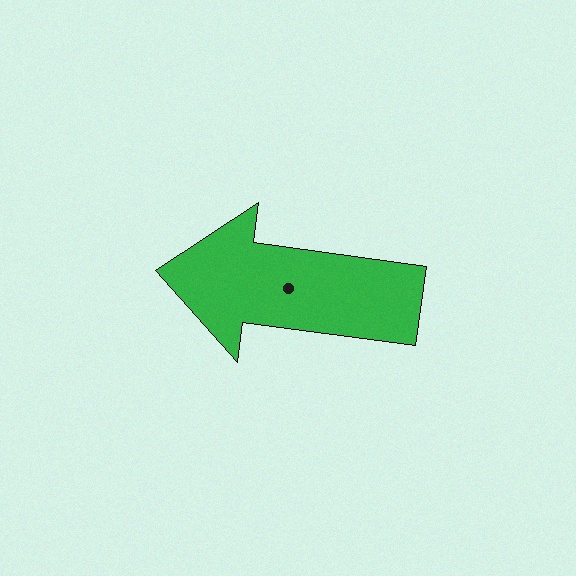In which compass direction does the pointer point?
West.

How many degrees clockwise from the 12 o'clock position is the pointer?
Approximately 278 degrees.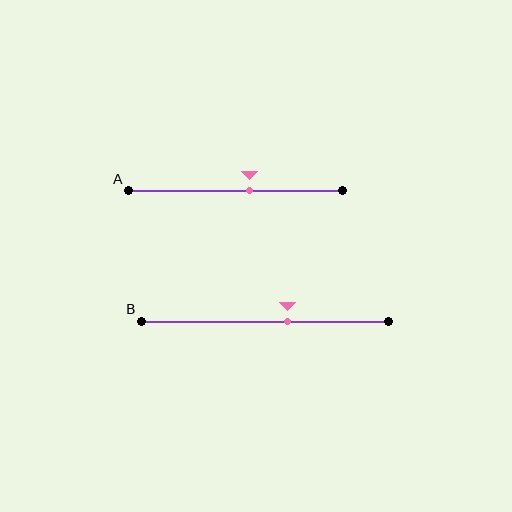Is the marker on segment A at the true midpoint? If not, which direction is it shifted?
No, the marker on segment A is shifted to the right by about 6% of the segment length.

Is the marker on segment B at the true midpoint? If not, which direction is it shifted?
No, the marker on segment B is shifted to the right by about 9% of the segment length.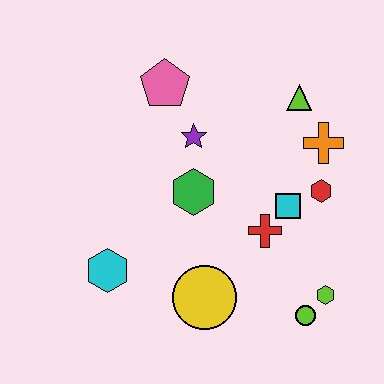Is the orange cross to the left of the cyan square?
No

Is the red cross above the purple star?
No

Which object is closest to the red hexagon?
The cyan square is closest to the red hexagon.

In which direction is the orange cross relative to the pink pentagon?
The orange cross is to the right of the pink pentagon.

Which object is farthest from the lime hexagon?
The pink pentagon is farthest from the lime hexagon.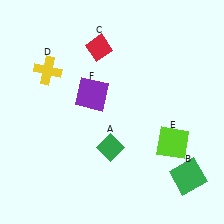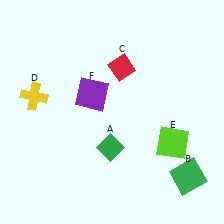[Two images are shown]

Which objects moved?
The objects that moved are: the red diamond (C), the yellow cross (D).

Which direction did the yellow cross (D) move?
The yellow cross (D) moved down.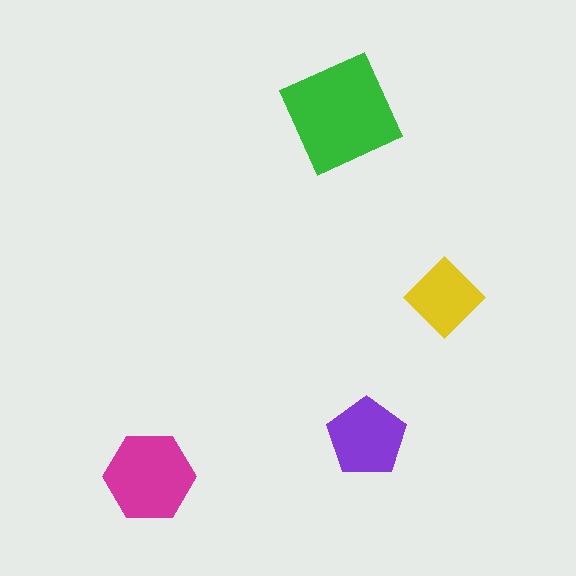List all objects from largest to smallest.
The green square, the magenta hexagon, the purple pentagon, the yellow diamond.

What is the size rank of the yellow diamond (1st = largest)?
4th.